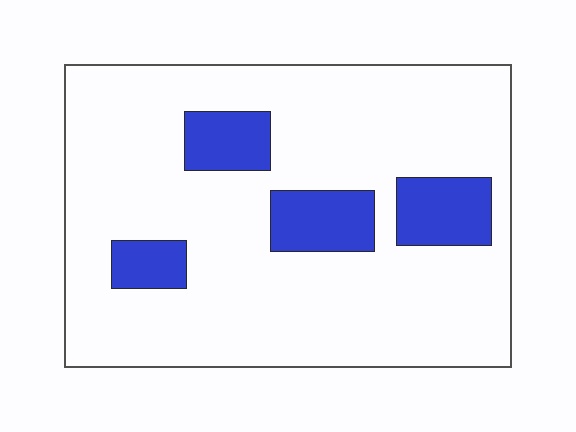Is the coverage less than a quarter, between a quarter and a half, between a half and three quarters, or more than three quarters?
Less than a quarter.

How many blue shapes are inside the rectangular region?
4.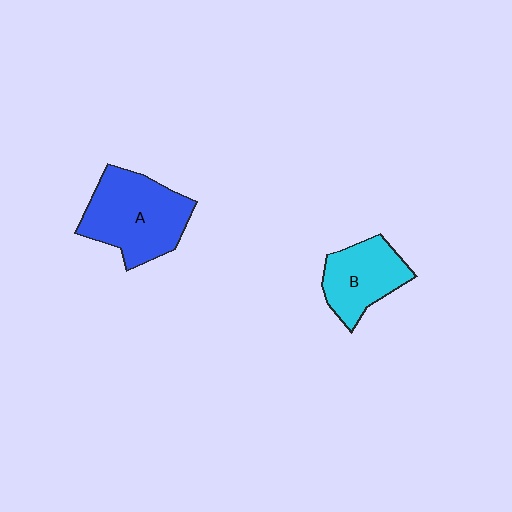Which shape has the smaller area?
Shape B (cyan).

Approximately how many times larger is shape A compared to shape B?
Approximately 1.5 times.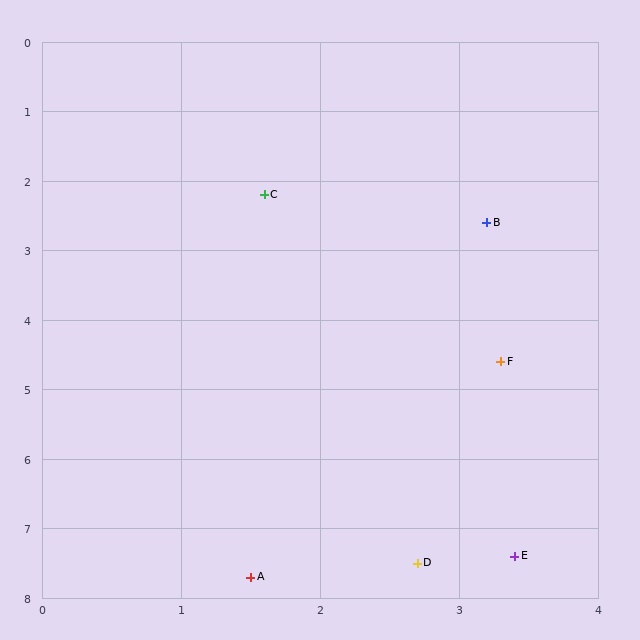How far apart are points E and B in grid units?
Points E and B are about 4.8 grid units apart.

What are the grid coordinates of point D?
Point D is at approximately (2.7, 7.5).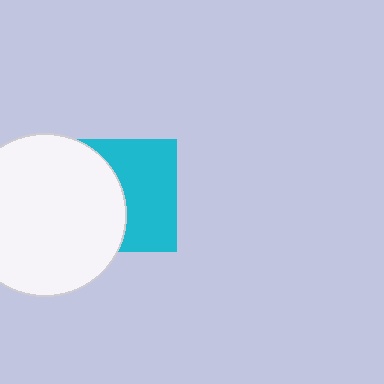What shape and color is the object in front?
The object in front is a white circle.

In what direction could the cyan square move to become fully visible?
The cyan square could move right. That would shift it out from behind the white circle entirely.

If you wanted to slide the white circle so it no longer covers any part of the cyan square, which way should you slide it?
Slide it left — that is the most direct way to separate the two shapes.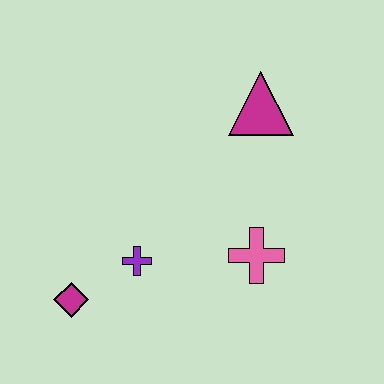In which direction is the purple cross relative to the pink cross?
The purple cross is to the left of the pink cross.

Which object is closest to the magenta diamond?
The purple cross is closest to the magenta diamond.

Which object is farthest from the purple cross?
The magenta triangle is farthest from the purple cross.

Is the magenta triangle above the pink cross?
Yes